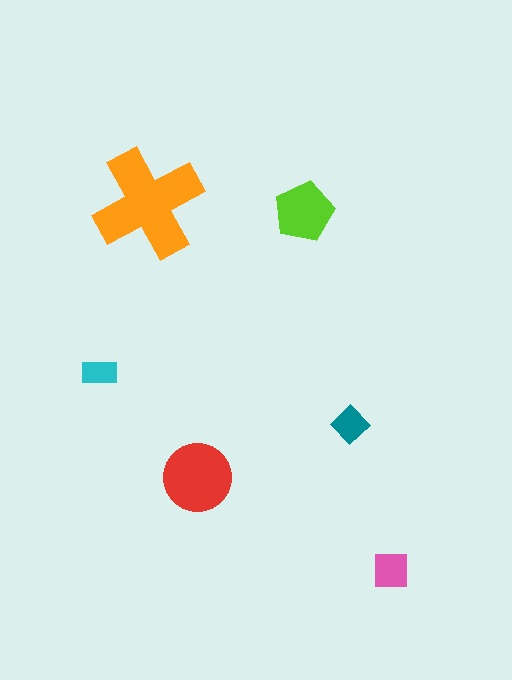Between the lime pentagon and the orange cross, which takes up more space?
The orange cross.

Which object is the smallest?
The cyan rectangle.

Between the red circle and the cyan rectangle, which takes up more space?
The red circle.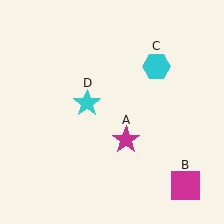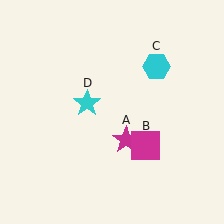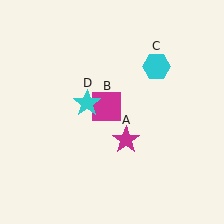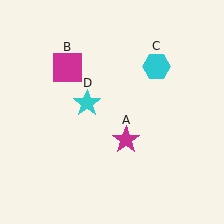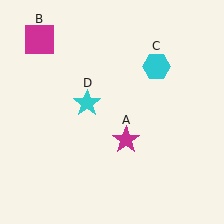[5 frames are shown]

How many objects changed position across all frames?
1 object changed position: magenta square (object B).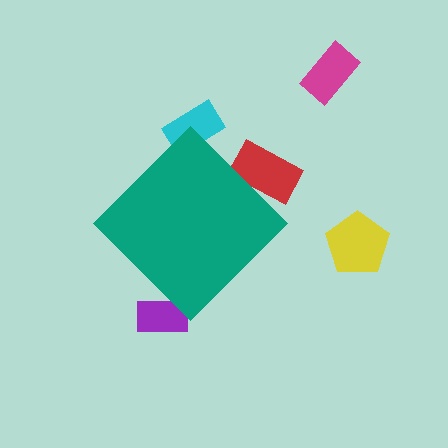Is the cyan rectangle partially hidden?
Yes, the cyan rectangle is partially hidden behind the teal diamond.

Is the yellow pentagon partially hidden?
No, the yellow pentagon is fully visible.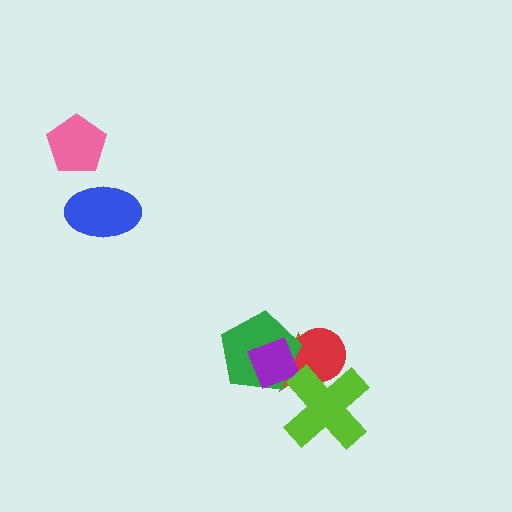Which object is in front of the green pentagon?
The purple diamond is in front of the green pentagon.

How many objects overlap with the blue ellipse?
0 objects overlap with the blue ellipse.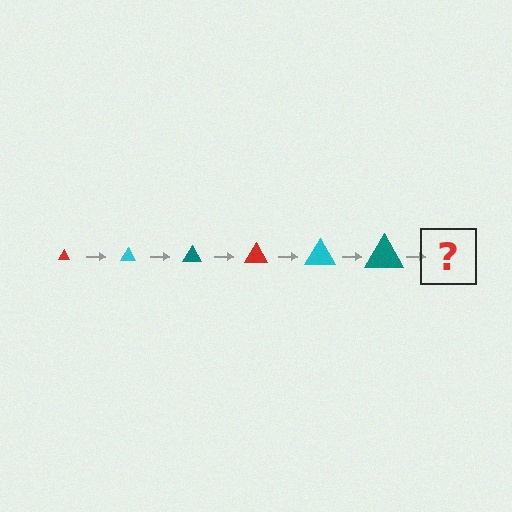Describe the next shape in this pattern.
It should be a red triangle, larger than the previous one.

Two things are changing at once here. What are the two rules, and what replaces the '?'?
The two rules are that the triangle grows larger each step and the color cycles through red, cyan, and teal. The '?' should be a red triangle, larger than the previous one.